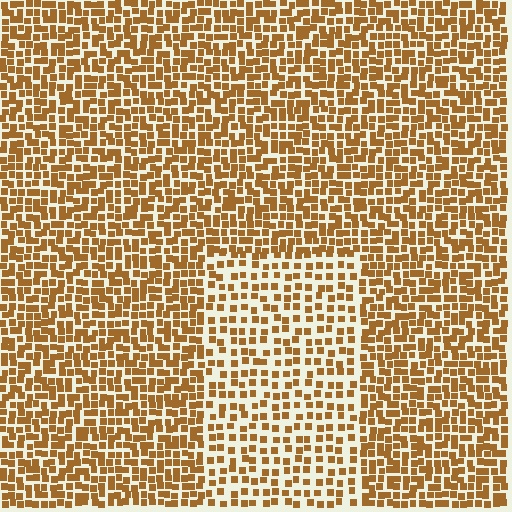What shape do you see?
I see a rectangle.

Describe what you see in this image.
The image contains small brown elements arranged at two different densities. A rectangle-shaped region is visible where the elements are less densely packed than the surrounding area.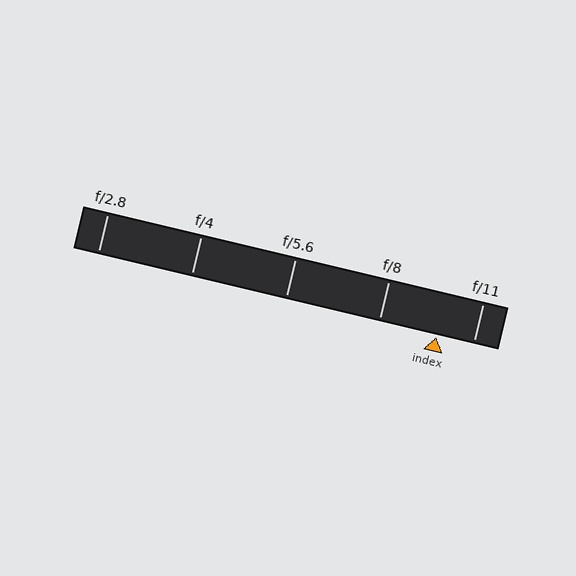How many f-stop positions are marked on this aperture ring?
There are 5 f-stop positions marked.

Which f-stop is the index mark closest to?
The index mark is closest to f/11.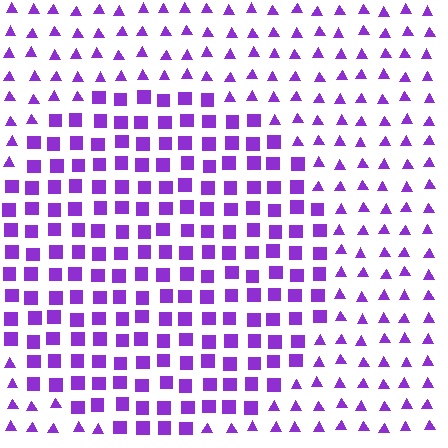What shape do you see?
I see a circle.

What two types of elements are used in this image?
The image uses squares inside the circle region and triangles outside it.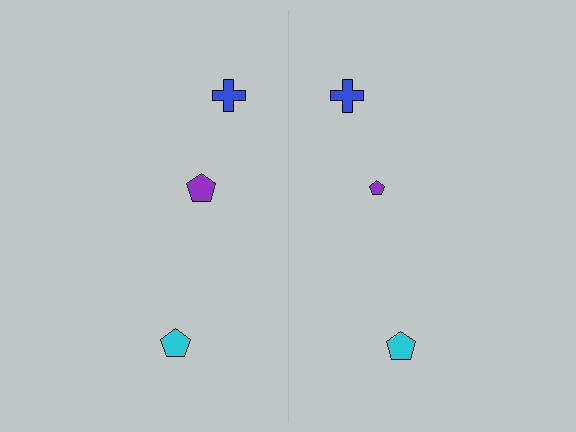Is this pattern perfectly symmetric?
No, the pattern is not perfectly symmetric. The purple pentagon on the right side has a different size than its mirror counterpart.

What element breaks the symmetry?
The purple pentagon on the right side has a different size than its mirror counterpart.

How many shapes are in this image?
There are 6 shapes in this image.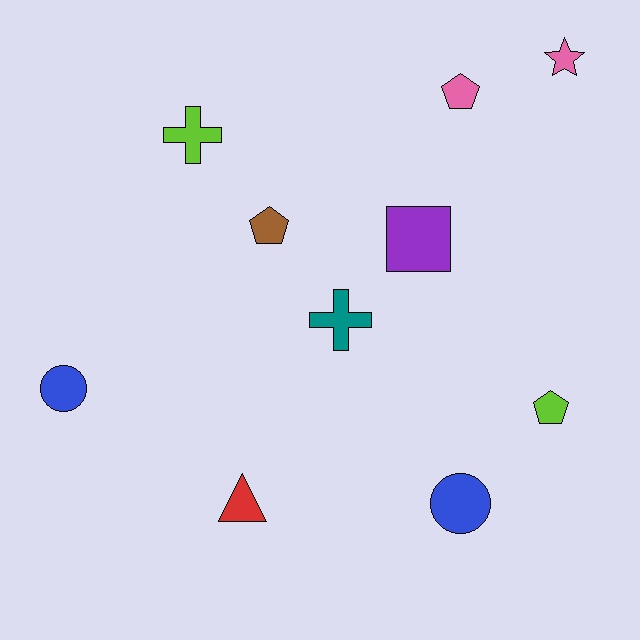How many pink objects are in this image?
There are 2 pink objects.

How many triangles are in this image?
There is 1 triangle.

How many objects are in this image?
There are 10 objects.